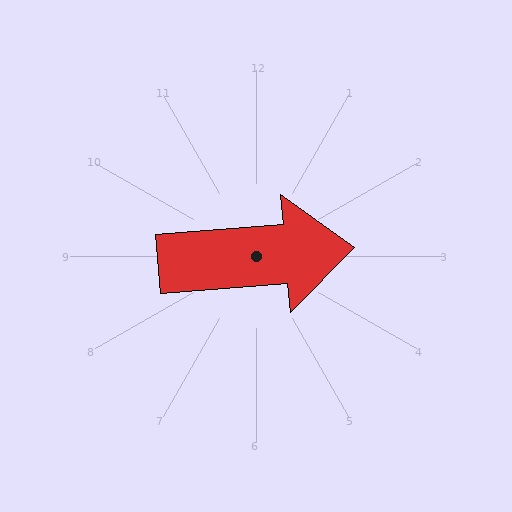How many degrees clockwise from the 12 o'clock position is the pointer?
Approximately 85 degrees.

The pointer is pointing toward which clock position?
Roughly 3 o'clock.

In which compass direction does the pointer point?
East.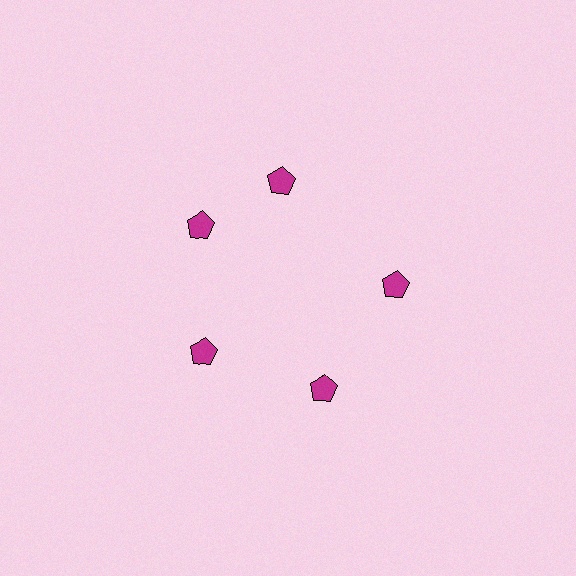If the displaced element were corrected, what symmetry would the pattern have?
It would have 5-fold rotational symmetry — the pattern would map onto itself every 72 degrees.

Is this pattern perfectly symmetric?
No. The 5 magenta pentagons are arranged in a ring, but one element near the 1 o'clock position is rotated out of alignment along the ring, breaking the 5-fold rotational symmetry.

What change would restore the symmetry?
The symmetry would be restored by rotating it back into even spacing with its neighbors so that all 5 pentagons sit at equal angles and equal distance from the center.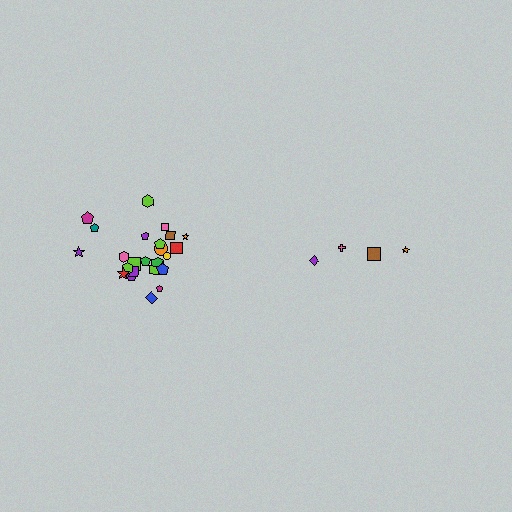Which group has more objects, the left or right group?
The left group.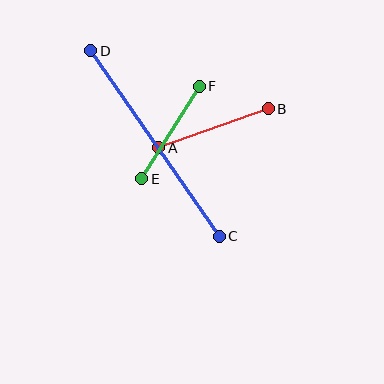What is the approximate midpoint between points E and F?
The midpoint is at approximately (170, 132) pixels.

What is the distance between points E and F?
The distance is approximately 109 pixels.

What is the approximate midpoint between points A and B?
The midpoint is at approximately (213, 128) pixels.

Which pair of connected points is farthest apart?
Points C and D are farthest apart.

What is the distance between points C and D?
The distance is approximately 226 pixels.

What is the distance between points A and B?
The distance is approximately 116 pixels.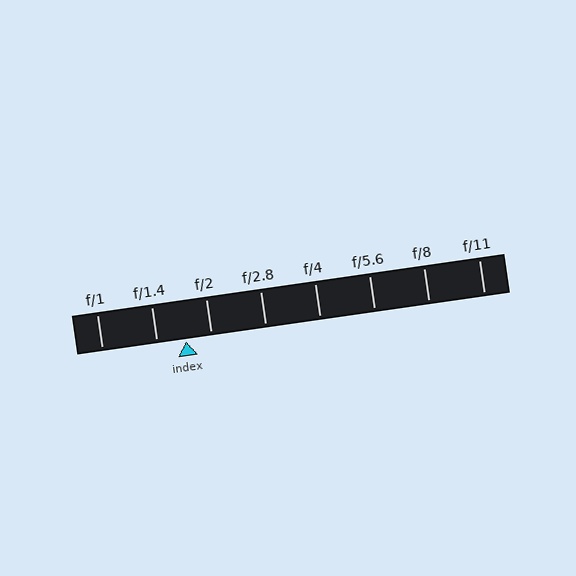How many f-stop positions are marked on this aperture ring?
There are 8 f-stop positions marked.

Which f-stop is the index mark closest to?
The index mark is closest to f/2.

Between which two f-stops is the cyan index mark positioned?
The index mark is between f/1.4 and f/2.